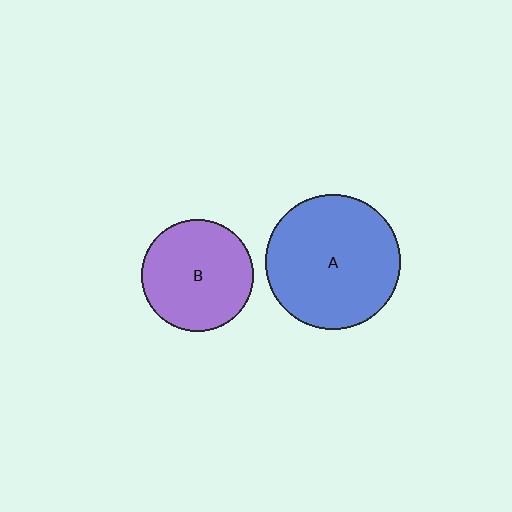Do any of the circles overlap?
No, none of the circles overlap.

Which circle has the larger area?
Circle A (blue).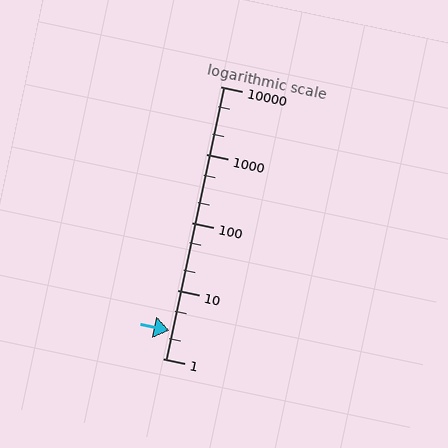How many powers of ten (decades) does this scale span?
The scale spans 4 decades, from 1 to 10000.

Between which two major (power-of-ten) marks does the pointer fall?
The pointer is between 1 and 10.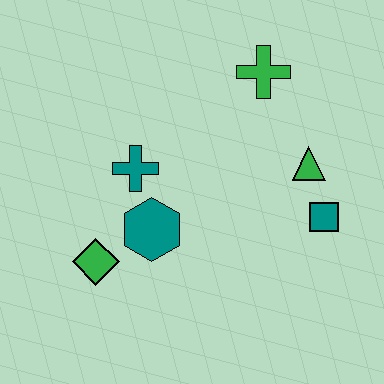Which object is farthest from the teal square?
The green diamond is farthest from the teal square.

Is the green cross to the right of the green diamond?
Yes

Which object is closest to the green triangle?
The teal square is closest to the green triangle.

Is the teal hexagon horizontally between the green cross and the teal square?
No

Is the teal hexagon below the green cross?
Yes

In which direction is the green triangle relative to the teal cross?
The green triangle is to the right of the teal cross.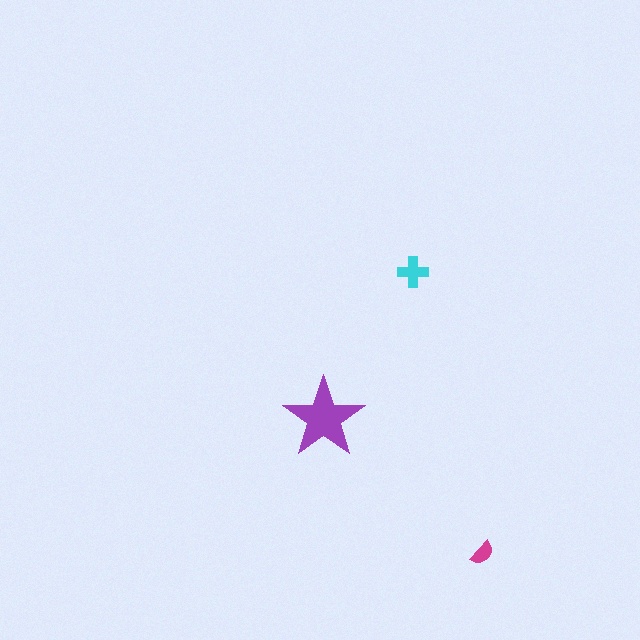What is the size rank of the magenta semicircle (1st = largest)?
3rd.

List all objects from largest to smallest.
The purple star, the cyan cross, the magenta semicircle.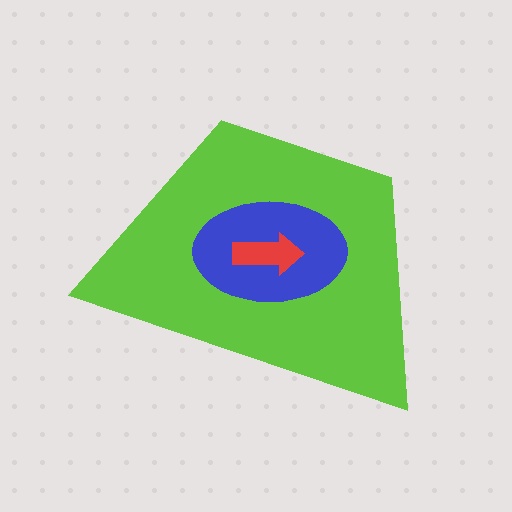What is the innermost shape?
The red arrow.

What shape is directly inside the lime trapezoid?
The blue ellipse.